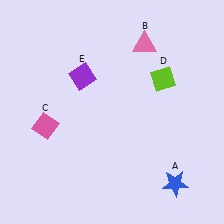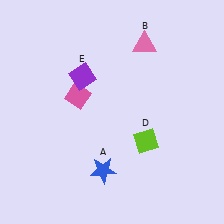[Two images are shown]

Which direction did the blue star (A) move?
The blue star (A) moved left.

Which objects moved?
The objects that moved are: the blue star (A), the pink diamond (C), the lime diamond (D).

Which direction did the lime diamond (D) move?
The lime diamond (D) moved down.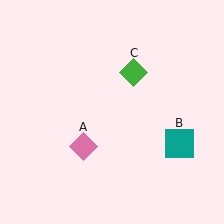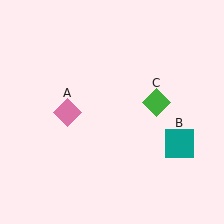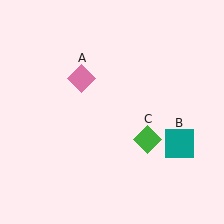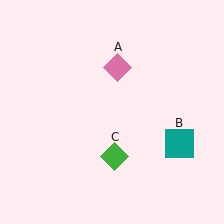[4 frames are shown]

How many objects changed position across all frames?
2 objects changed position: pink diamond (object A), green diamond (object C).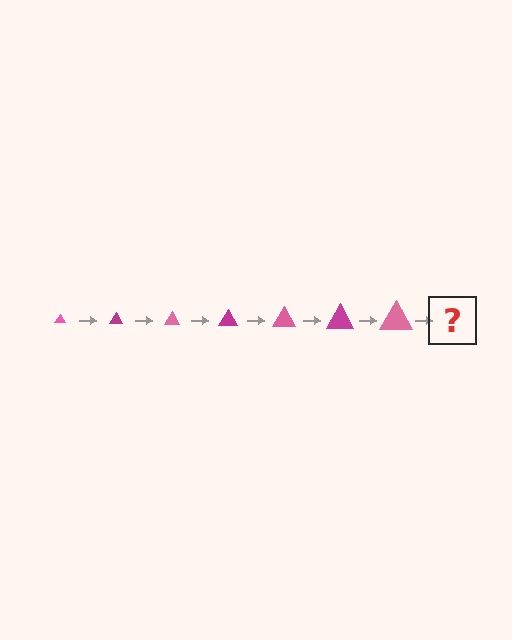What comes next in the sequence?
The next element should be a magenta triangle, larger than the previous one.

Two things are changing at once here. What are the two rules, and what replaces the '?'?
The two rules are that the triangle grows larger each step and the color cycles through pink and magenta. The '?' should be a magenta triangle, larger than the previous one.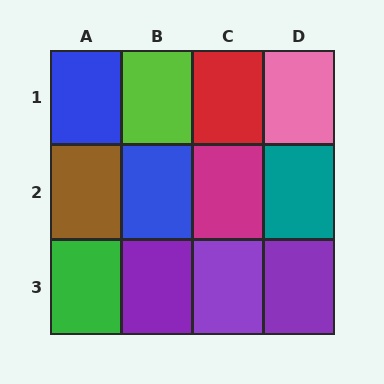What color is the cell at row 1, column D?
Pink.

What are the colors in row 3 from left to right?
Green, purple, purple, purple.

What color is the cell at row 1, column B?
Lime.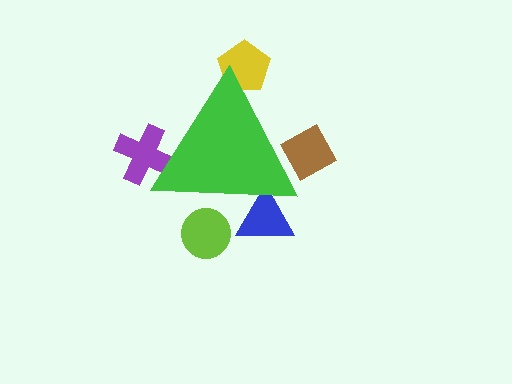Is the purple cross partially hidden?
Yes, the purple cross is partially hidden behind the green triangle.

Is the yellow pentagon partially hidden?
Yes, the yellow pentagon is partially hidden behind the green triangle.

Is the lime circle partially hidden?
Yes, the lime circle is partially hidden behind the green triangle.